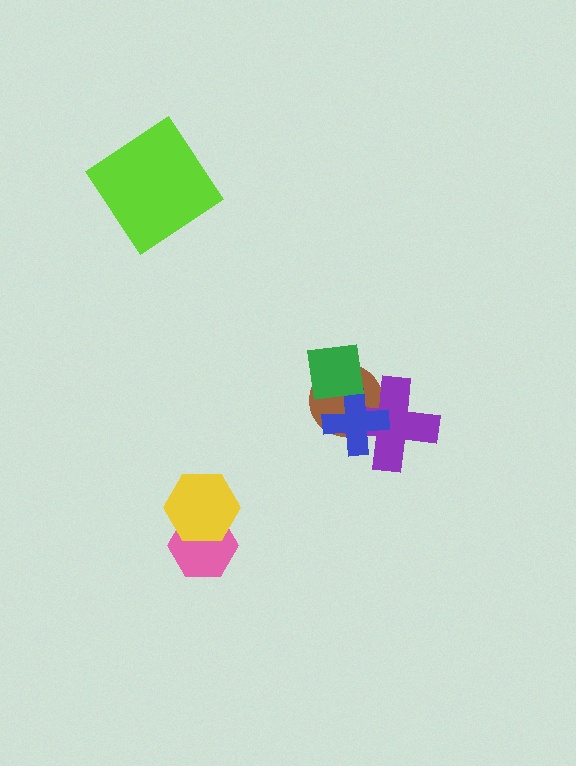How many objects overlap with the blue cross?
3 objects overlap with the blue cross.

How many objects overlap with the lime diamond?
0 objects overlap with the lime diamond.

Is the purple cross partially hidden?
Yes, it is partially covered by another shape.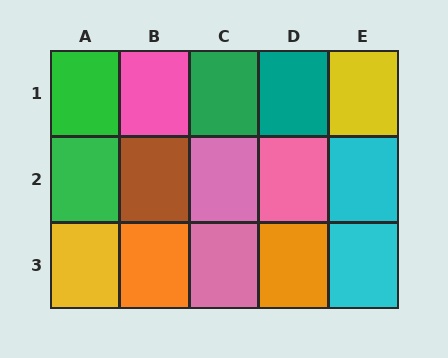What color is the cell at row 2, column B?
Brown.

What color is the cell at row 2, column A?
Green.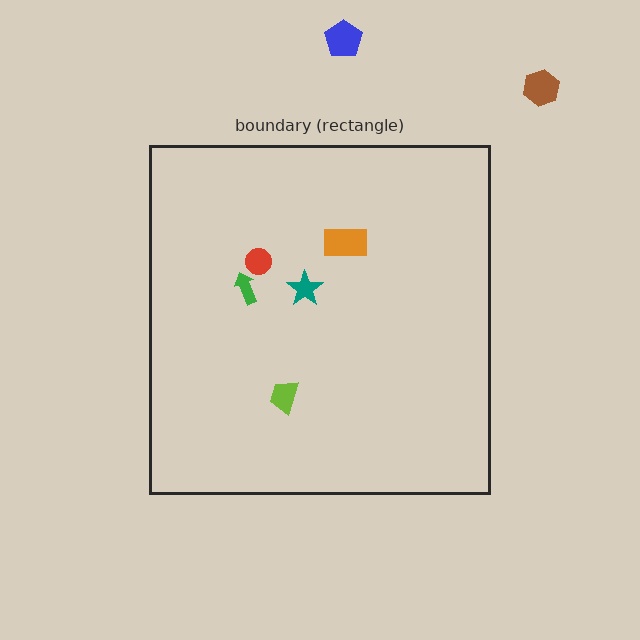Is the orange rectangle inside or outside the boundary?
Inside.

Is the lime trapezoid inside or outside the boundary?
Inside.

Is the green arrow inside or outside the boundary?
Inside.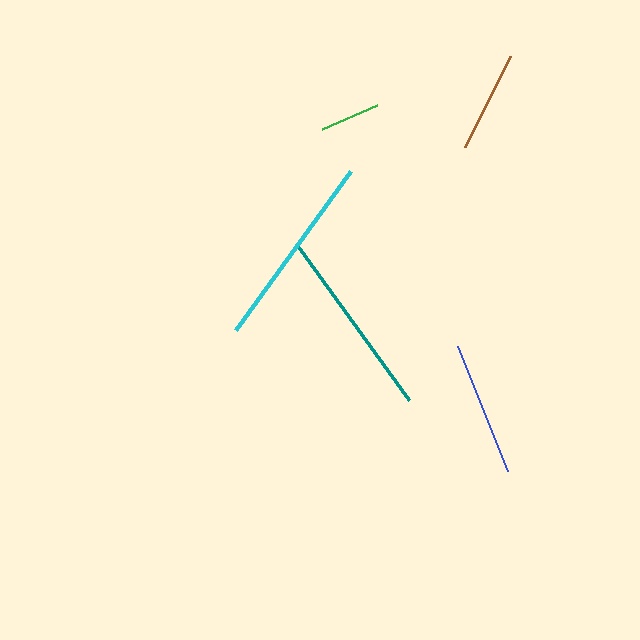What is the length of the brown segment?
The brown segment is approximately 101 pixels long.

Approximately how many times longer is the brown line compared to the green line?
The brown line is approximately 1.7 times the length of the green line.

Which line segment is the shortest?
The green line is the shortest at approximately 60 pixels.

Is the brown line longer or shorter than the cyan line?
The cyan line is longer than the brown line.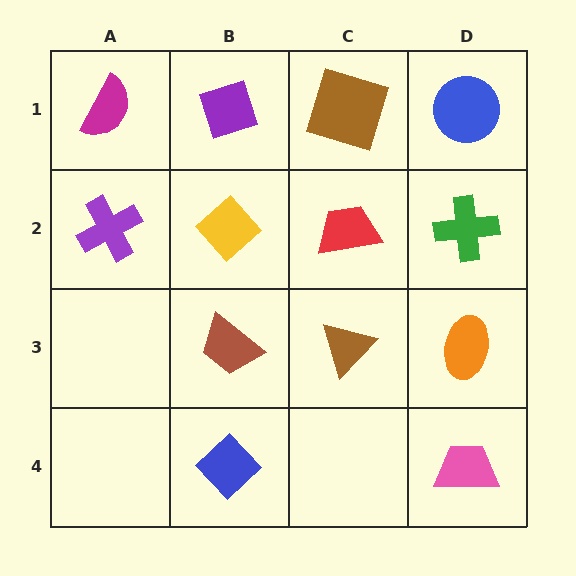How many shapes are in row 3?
3 shapes.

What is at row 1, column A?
A magenta semicircle.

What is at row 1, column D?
A blue circle.